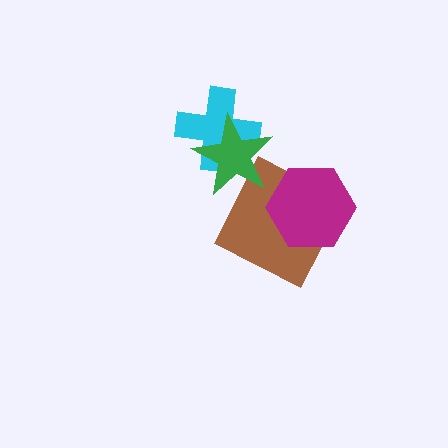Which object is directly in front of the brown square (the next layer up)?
The green star is directly in front of the brown square.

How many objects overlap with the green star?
2 objects overlap with the green star.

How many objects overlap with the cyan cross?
1 object overlaps with the cyan cross.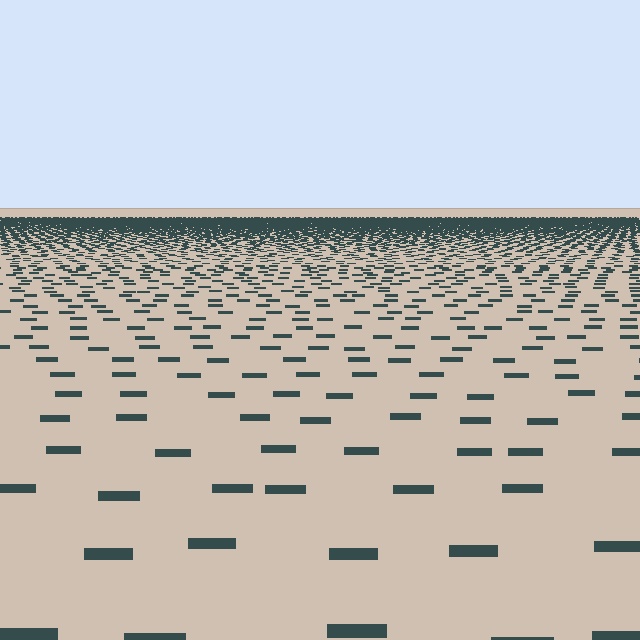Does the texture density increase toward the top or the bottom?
Density increases toward the top.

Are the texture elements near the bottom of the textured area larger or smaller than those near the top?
Larger. Near the bottom, elements are closer to the viewer and appear at a bigger on-screen size.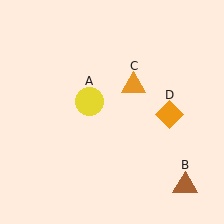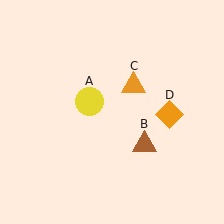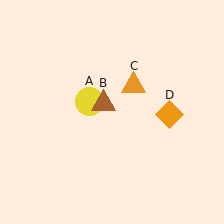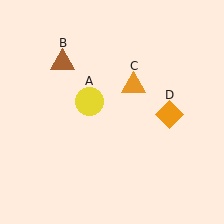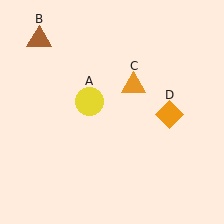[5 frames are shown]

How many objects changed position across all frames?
1 object changed position: brown triangle (object B).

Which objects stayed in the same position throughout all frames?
Yellow circle (object A) and orange triangle (object C) and orange diamond (object D) remained stationary.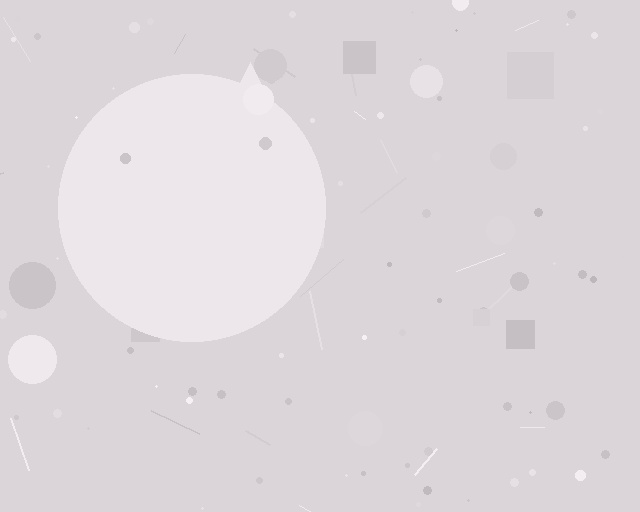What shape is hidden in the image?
A circle is hidden in the image.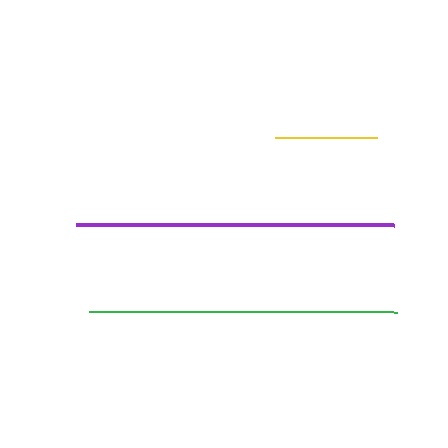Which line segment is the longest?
The purple line is the longest at approximately 318 pixels.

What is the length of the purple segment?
The purple segment is approximately 318 pixels long.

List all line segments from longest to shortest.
From longest to shortest: purple, green, yellow.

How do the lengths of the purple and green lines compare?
The purple and green lines are approximately the same length.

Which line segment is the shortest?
The yellow line is the shortest at approximately 102 pixels.